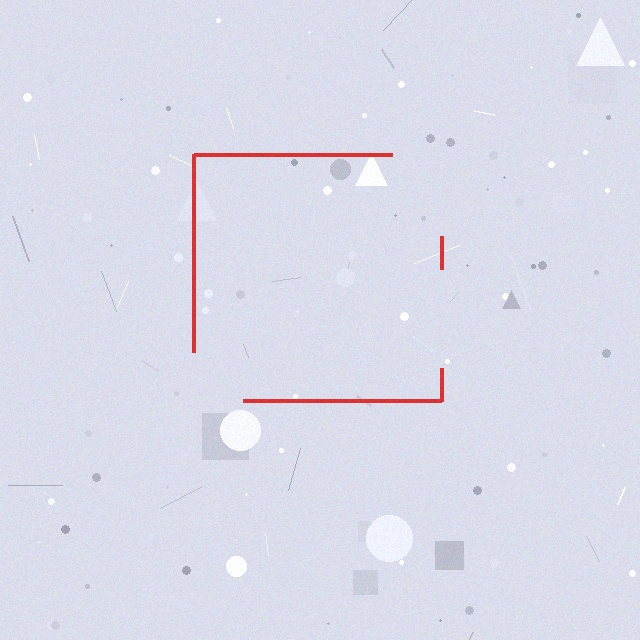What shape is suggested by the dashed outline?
The dashed outline suggests a square.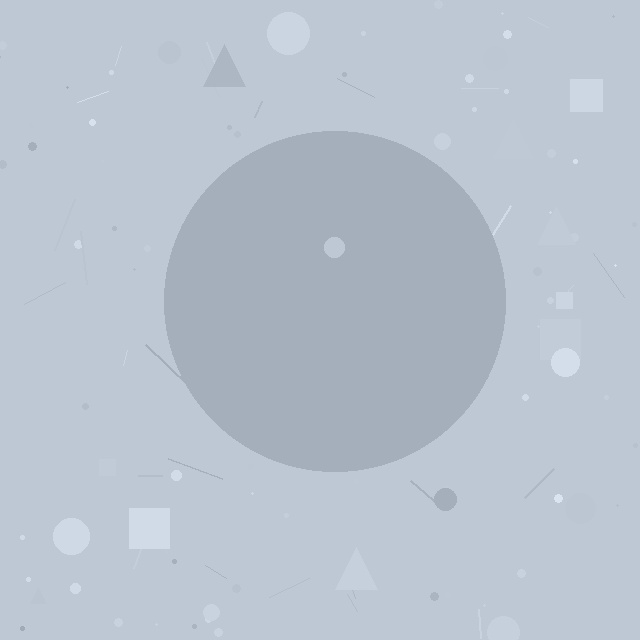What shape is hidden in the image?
A circle is hidden in the image.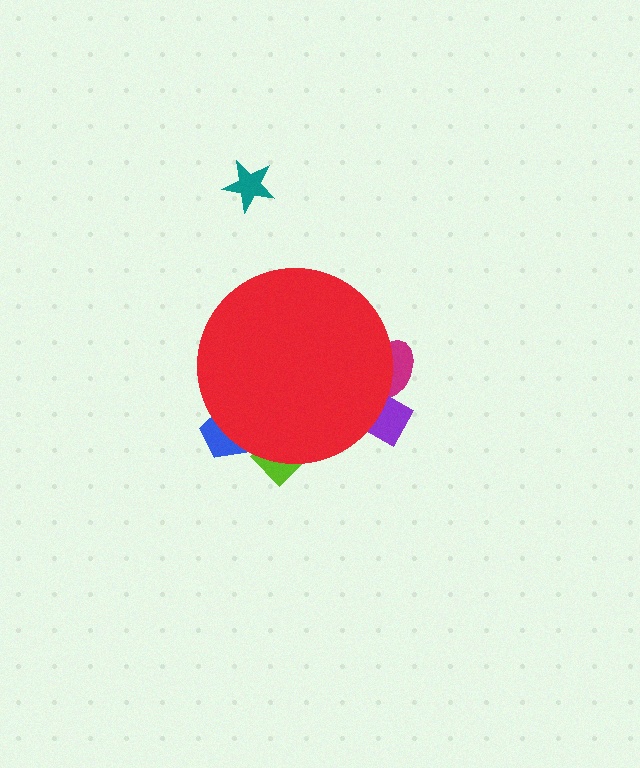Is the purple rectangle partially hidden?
Yes, the purple rectangle is partially hidden behind the red circle.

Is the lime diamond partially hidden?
Yes, the lime diamond is partially hidden behind the red circle.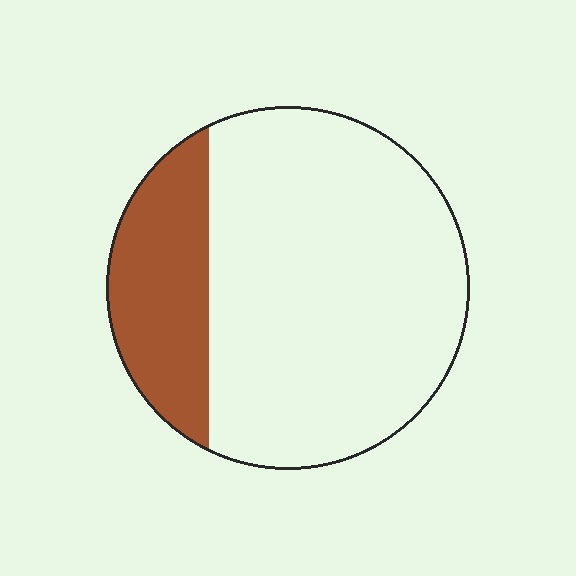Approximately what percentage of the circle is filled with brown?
Approximately 25%.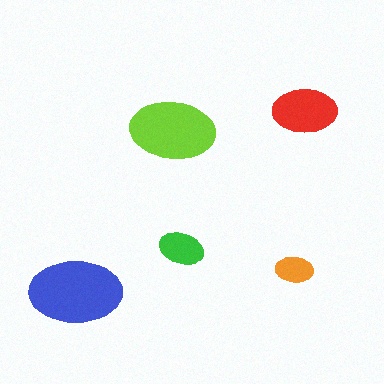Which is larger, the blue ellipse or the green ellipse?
The blue one.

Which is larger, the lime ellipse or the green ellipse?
The lime one.